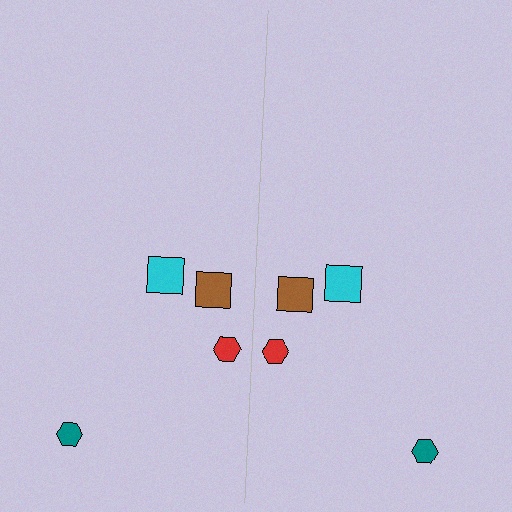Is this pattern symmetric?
Yes, this pattern has bilateral (reflection) symmetry.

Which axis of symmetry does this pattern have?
The pattern has a vertical axis of symmetry running through the center of the image.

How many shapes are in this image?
There are 8 shapes in this image.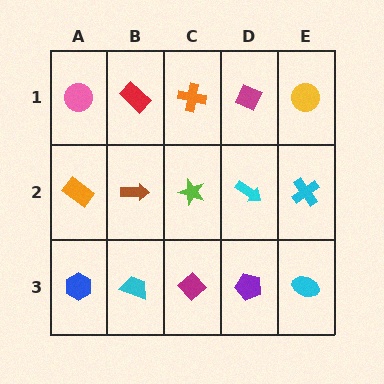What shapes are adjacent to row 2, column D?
A magenta diamond (row 1, column D), a purple pentagon (row 3, column D), a lime star (row 2, column C), a cyan cross (row 2, column E).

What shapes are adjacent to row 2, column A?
A pink circle (row 1, column A), a blue hexagon (row 3, column A), a brown arrow (row 2, column B).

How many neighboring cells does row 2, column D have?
4.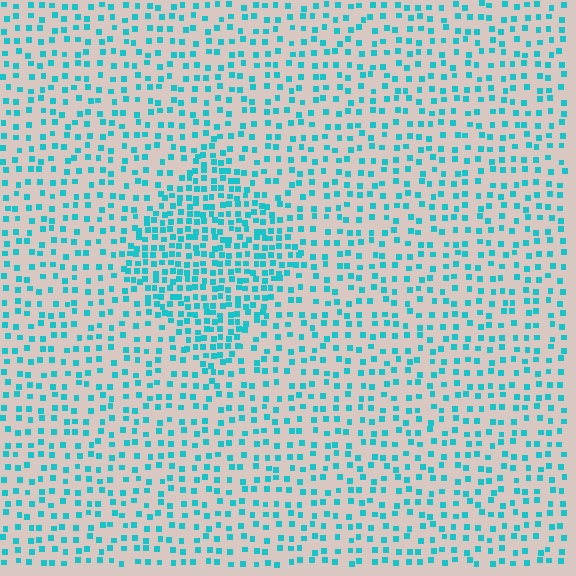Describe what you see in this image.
The image contains small cyan elements arranged at two different densities. A diamond-shaped region is visible where the elements are more densely packed than the surrounding area.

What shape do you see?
I see a diamond.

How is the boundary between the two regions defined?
The boundary is defined by a change in element density (approximately 2.0x ratio). All elements are the same color, size, and shape.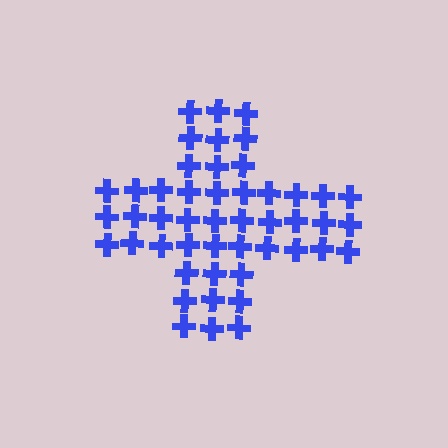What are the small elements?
The small elements are crosses.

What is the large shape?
The large shape is a cross.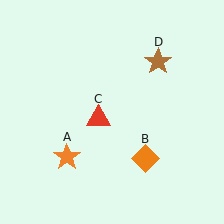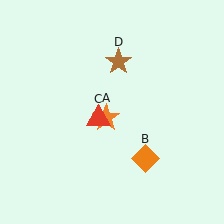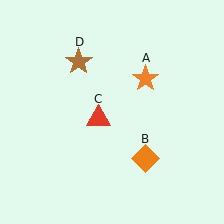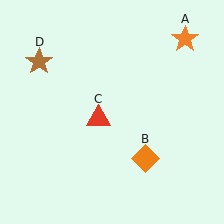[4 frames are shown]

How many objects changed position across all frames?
2 objects changed position: orange star (object A), brown star (object D).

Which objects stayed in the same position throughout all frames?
Orange diamond (object B) and red triangle (object C) remained stationary.